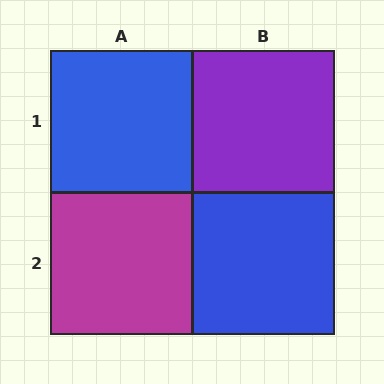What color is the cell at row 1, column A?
Blue.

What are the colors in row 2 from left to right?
Magenta, blue.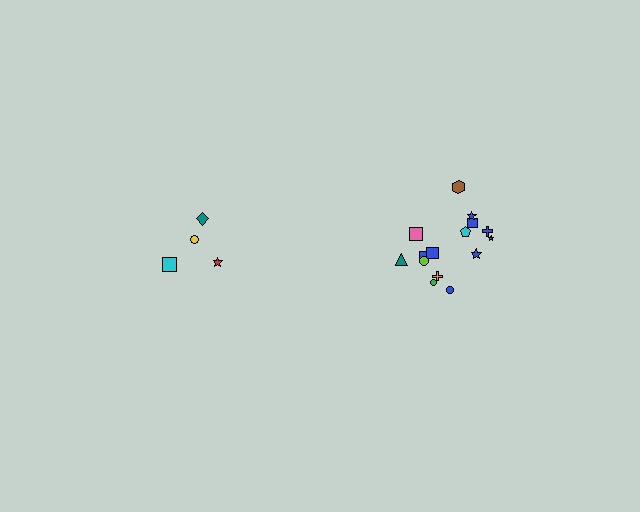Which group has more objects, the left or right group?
The right group.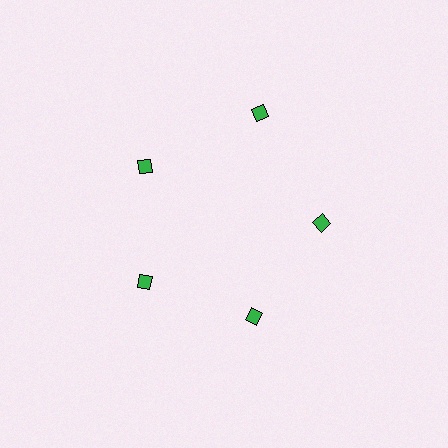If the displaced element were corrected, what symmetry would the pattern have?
It would have 5-fold rotational symmetry — the pattern would map onto itself every 72 degrees.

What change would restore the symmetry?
The symmetry would be restored by moving it inward, back onto the ring so that all 5 diamonds sit at equal angles and equal distance from the center.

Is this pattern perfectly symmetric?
No. The 5 green diamonds are arranged in a ring, but one element near the 1 o'clock position is pushed outward from the center, breaking the 5-fold rotational symmetry.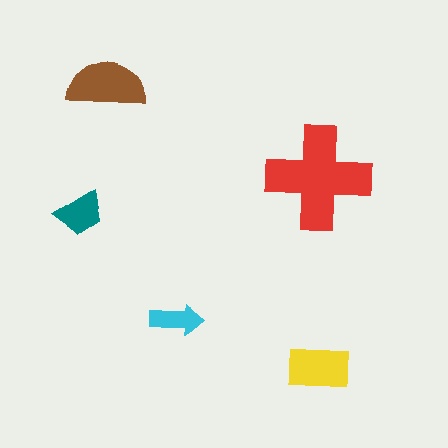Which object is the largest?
The red cross.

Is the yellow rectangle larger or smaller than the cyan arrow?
Larger.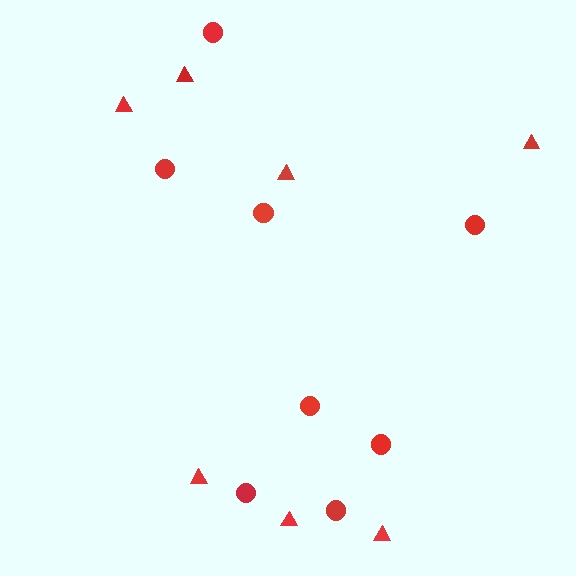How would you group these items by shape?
There are 2 groups: one group of circles (8) and one group of triangles (7).